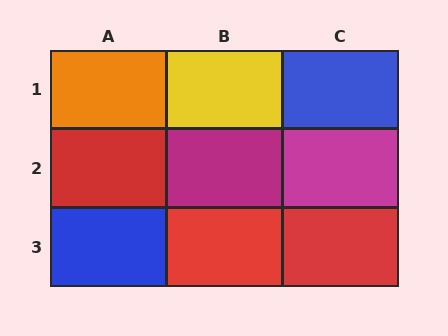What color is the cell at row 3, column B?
Red.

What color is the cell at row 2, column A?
Red.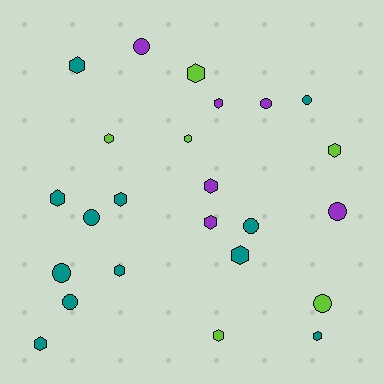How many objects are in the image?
There are 24 objects.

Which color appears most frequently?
Teal, with 12 objects.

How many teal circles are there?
There are 5 teal circles.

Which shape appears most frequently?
Hexagon, with 15 objects.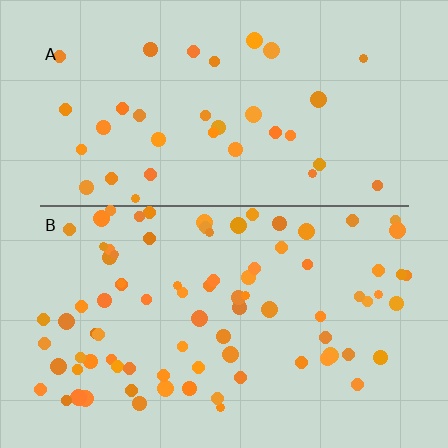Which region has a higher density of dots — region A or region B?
B (the bottom).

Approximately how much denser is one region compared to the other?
Approximately 2.4× — region B over region A.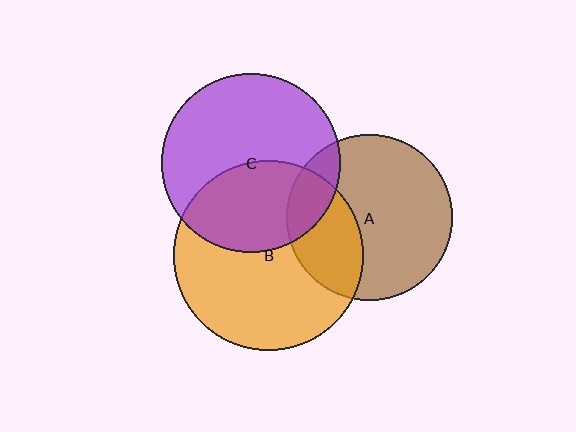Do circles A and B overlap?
Yes.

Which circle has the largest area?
Circle B (orange).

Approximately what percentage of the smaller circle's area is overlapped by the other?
Approximately 30%.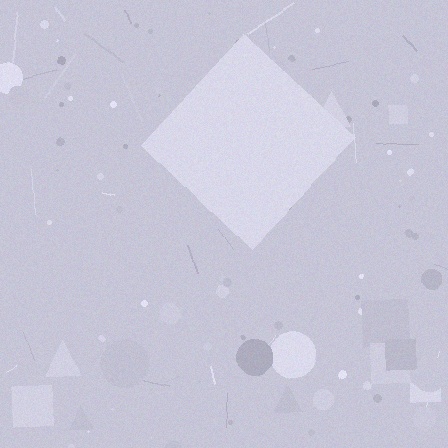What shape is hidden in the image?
A diamond is hidden in the image.